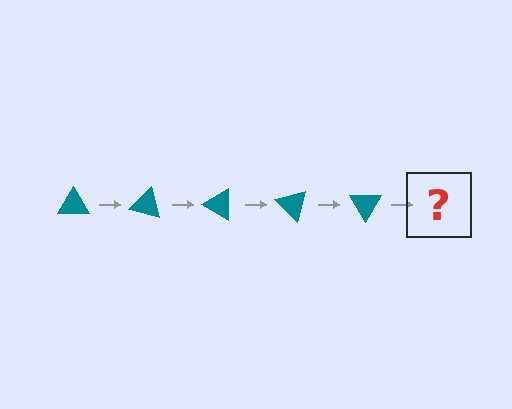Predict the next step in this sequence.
The next step is a teal triangle rotated 75 degrees.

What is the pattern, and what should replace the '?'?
The pattern is that the triangle rotates 15 degrees each step. The '?' should be a teal triangle rotated 75 degrees.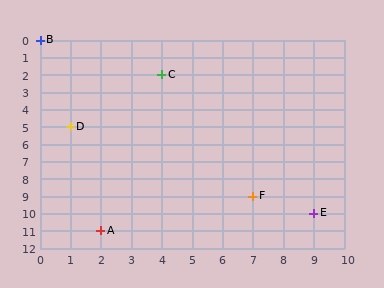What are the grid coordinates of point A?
Point A is at grid coordinates (2, 11).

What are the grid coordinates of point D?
Point D is at grid coordinates (1, 5).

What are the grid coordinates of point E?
Point E is at grid coordinates (9, 10).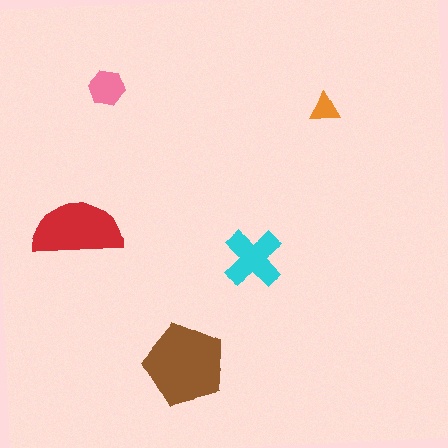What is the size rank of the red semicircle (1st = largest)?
2nd.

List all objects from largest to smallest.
The brown pentagon, the red semicircle, the cyan cross, the pink hexagon, the orange triangle.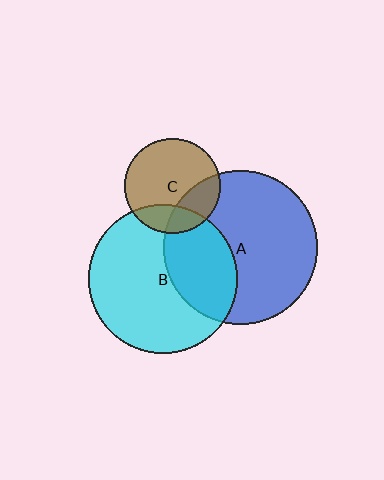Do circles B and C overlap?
Yes.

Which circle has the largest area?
Circle A (blue).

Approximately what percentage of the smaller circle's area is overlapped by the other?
Approximately 20%.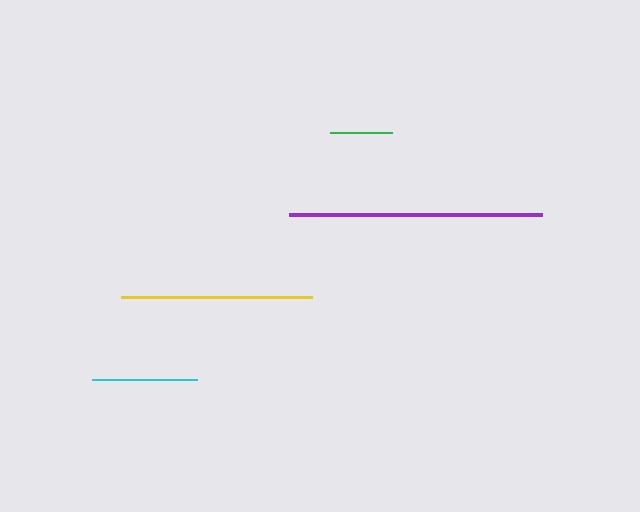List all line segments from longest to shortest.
From longest to shortest: purple, yellow, cyan, green.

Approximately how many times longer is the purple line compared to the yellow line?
The purple line is approximately 1.3 times the length of the yellow line.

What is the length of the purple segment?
The purple segment is approximately 253 pixels long.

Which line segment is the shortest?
The green line is the shortest at approximately 63 pixels.